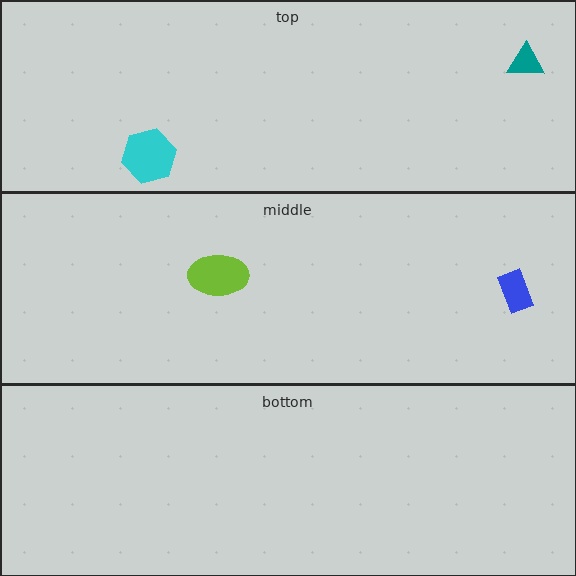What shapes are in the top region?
The cyan hexagon, the teal triangle.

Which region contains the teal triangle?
The top region.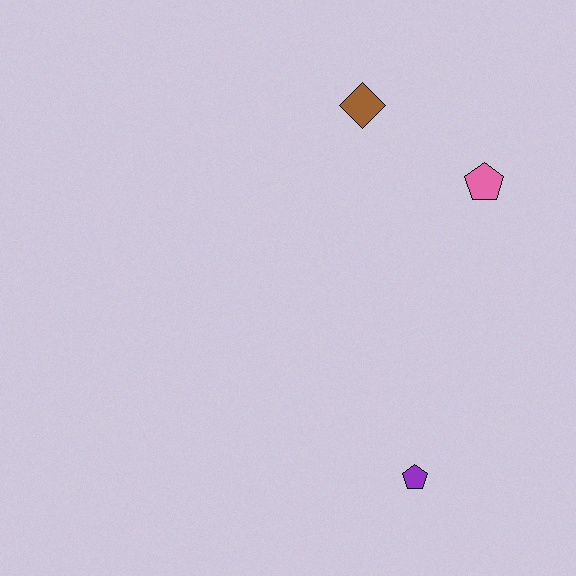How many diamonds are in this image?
There is 1 diamond.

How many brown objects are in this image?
There is 1 brown object.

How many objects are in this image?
There are 3 objects.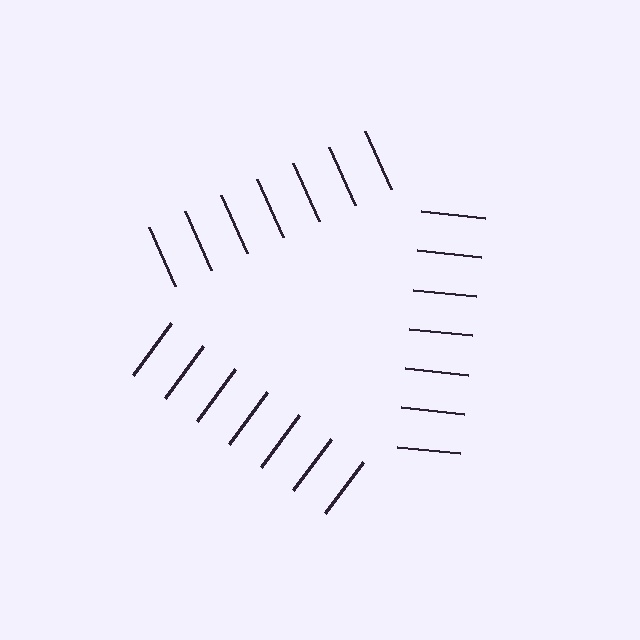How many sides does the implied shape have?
3 sides — the line-ends trace a triangle.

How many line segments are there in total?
21 — 7 along each of the 3 edges.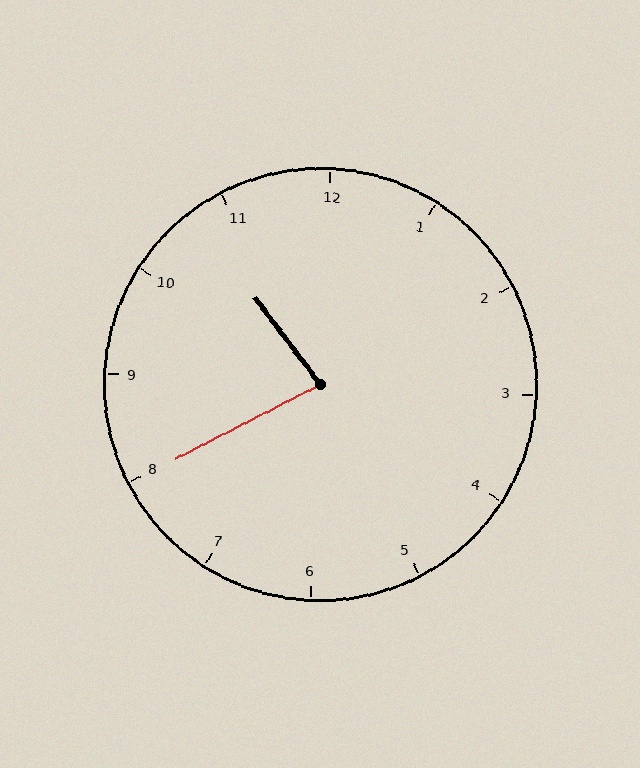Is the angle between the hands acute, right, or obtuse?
It is acute.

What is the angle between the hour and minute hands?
Approximately 80 degrees.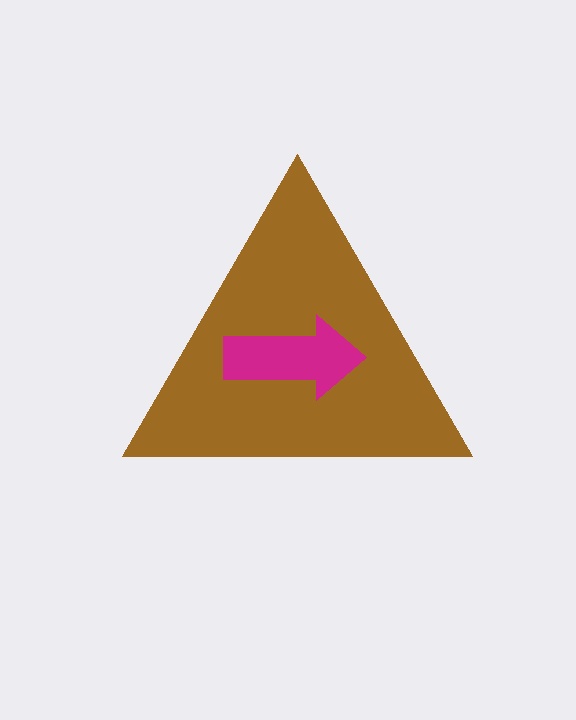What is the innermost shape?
The magenta arrow.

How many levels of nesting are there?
2.